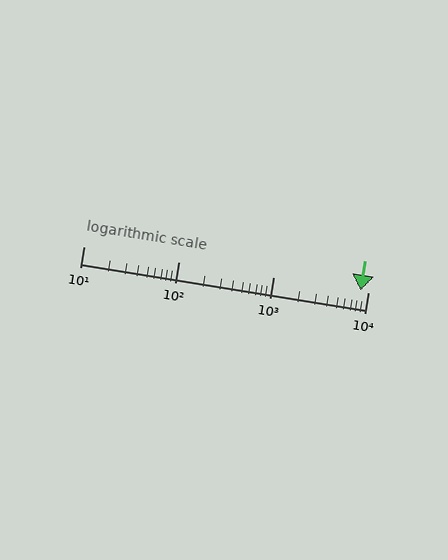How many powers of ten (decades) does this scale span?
The scale spans 3 decades, from 10 to 10000.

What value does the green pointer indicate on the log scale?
The pointer indicates approximately 8300.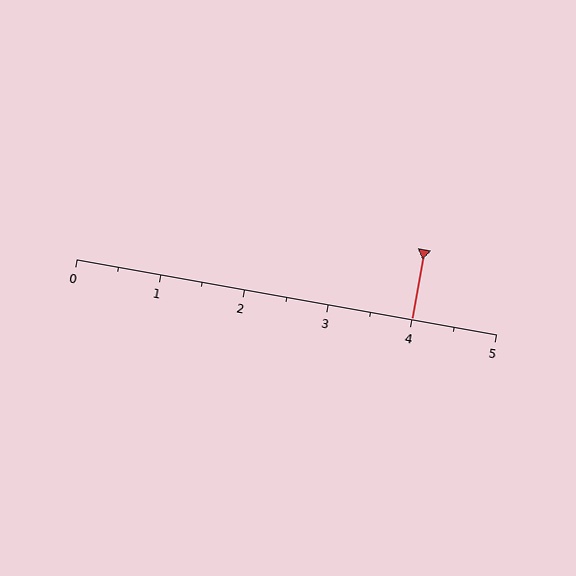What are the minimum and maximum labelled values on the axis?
The axis runs from 0 to 5.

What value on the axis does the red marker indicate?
The marker indicates approximately 4.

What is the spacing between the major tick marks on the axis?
The major ticks are spaced 1 apart.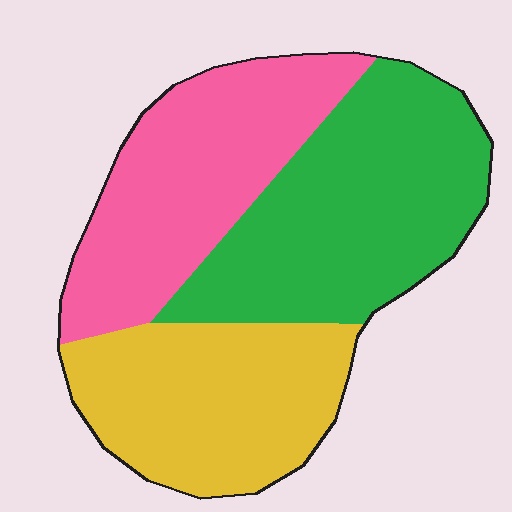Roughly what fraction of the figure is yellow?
Yellow covers 30% of the figure.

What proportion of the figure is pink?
Pink covers about 30% of the figure.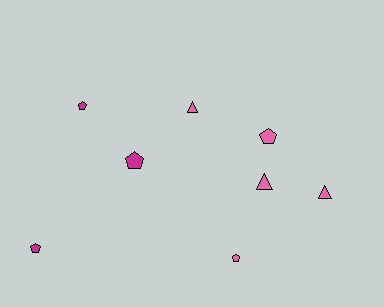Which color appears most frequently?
Pink, with 5 objects.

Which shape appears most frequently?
Pentagon, with 5 objects.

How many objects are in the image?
There are 8 objects.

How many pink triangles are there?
There are 3 pink triangles.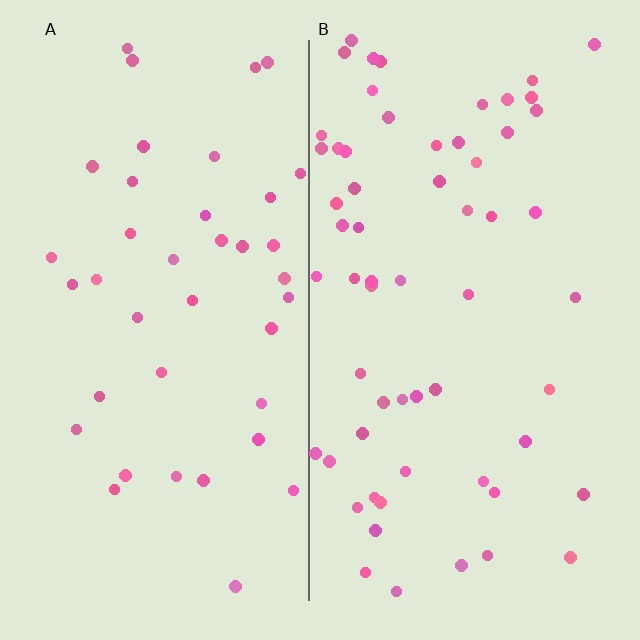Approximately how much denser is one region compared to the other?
Approximately 1.5× — region B over region A.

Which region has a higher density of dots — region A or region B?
B (the right).